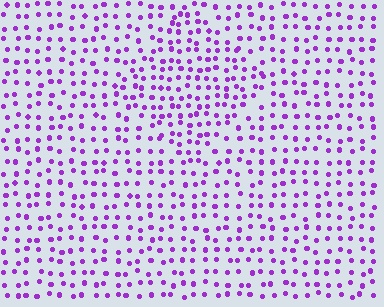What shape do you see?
I see a diamond.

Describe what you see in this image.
The image contains small purple elements arranged at two different densities. A diamond-shaped region is visible where the elements are more densely packed than the surrounding area.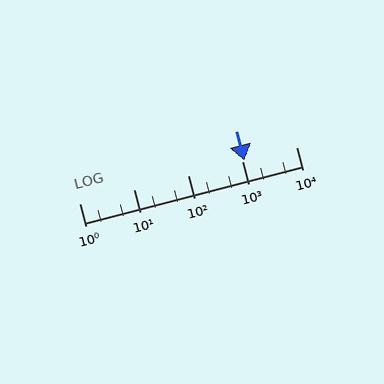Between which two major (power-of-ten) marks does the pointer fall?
The pointer is between 1000 and 10000.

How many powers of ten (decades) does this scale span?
The scale spans 4 decades, from 1 to 10000.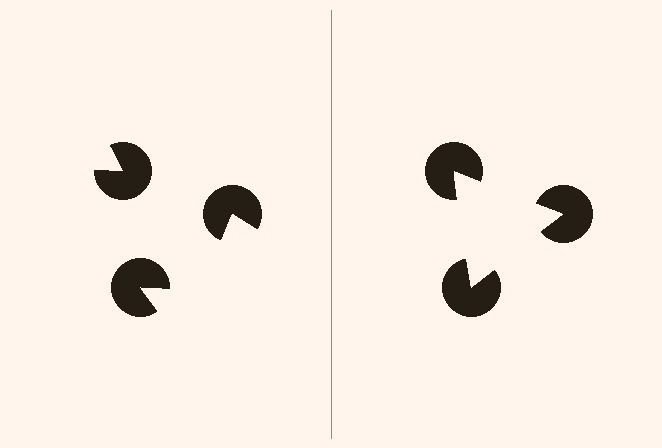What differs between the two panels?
The pac-man discs are positioned identically on both sides; only the wedge orientations differ. On the right they align to a triangle; on the left they are misaligned.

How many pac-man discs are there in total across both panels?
6 — 3 on each side.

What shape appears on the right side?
An illusory triangle.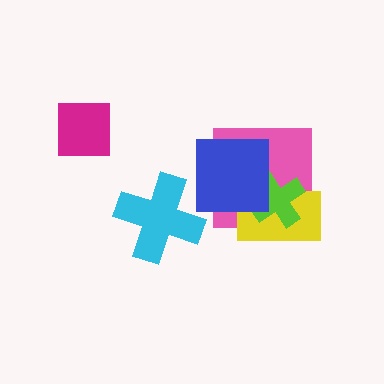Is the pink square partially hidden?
Yes, it is partially covered by another shape.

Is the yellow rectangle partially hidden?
Yes, it is partially covered by another shape.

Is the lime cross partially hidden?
Yes, it is partially covered by another shape.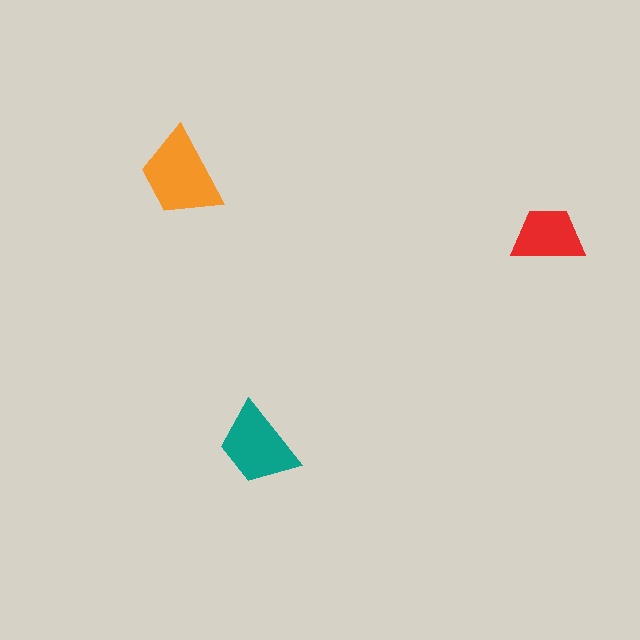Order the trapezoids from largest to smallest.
the orange one, the teal one, the red one.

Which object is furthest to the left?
The orange trapezoid is leftmost.